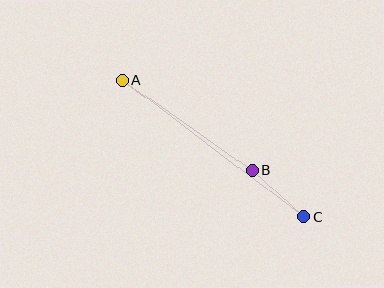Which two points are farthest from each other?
Points A and C are farthest from each other.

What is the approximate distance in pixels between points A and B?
The distance between A and B is approximately 159 pixels.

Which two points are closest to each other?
Points B and C are closest to each other.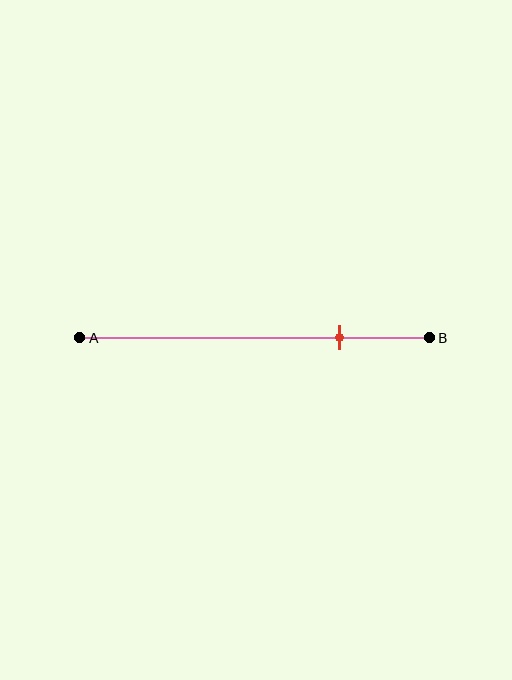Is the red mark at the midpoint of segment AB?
No, the mark is at about 75% from A, not at the 50% midpoint.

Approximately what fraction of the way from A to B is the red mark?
The red mark is approximately 75% of the way from A to B.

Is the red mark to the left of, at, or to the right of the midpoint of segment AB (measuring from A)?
The red mark is to the right of the midpoint of segment AB.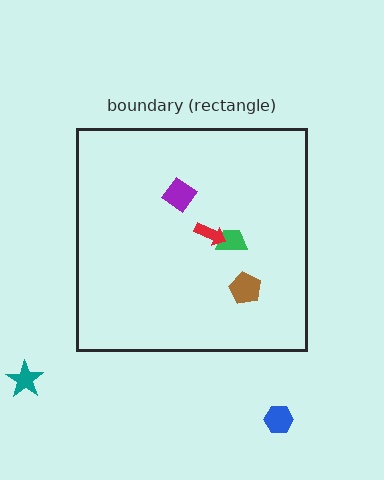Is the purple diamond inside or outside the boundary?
Inside.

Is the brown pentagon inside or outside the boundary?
Inside.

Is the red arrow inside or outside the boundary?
Inside.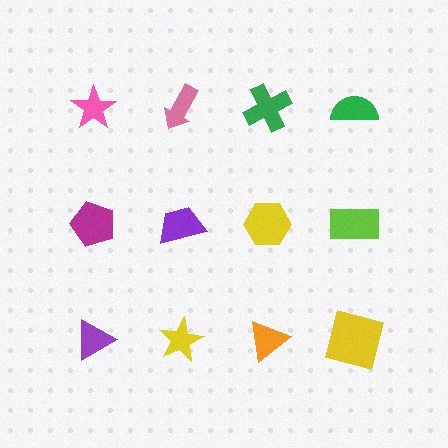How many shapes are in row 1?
4 shapes.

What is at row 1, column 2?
A pink arrow.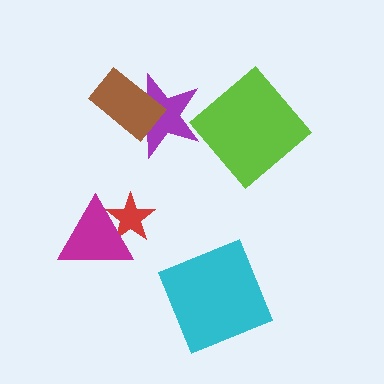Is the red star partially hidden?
Yes, it is partially covered by another shape.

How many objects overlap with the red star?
1 object overlaps with the red star.